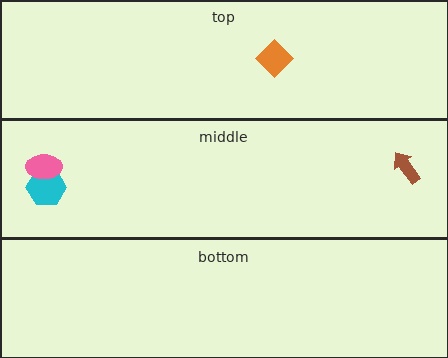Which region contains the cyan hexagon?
The middle region.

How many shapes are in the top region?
1.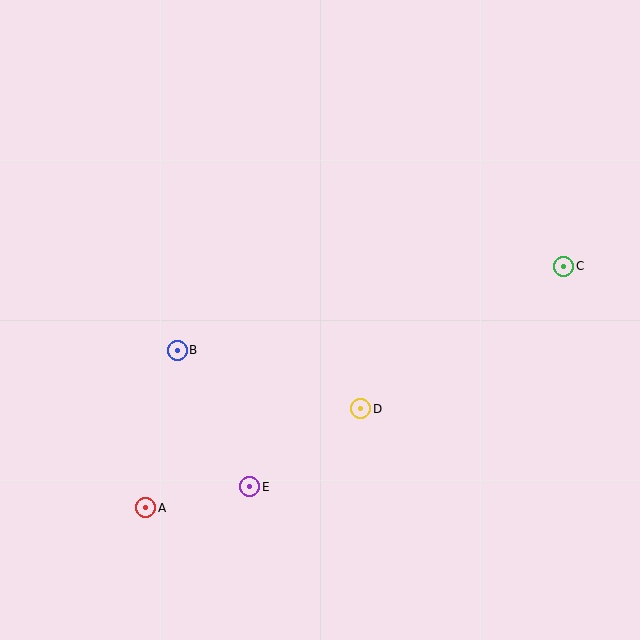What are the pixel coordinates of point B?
Point B is at (177, 350).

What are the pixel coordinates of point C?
Point C is at (564, 266).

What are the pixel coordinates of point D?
Point D is at (361, 409).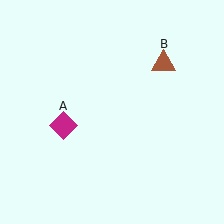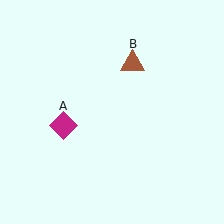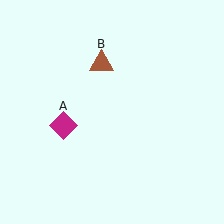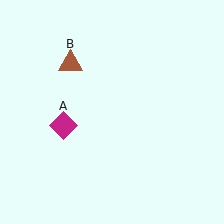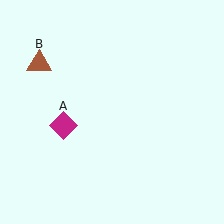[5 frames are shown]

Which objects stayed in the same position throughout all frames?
Magenta diamond (object A) remained stationary.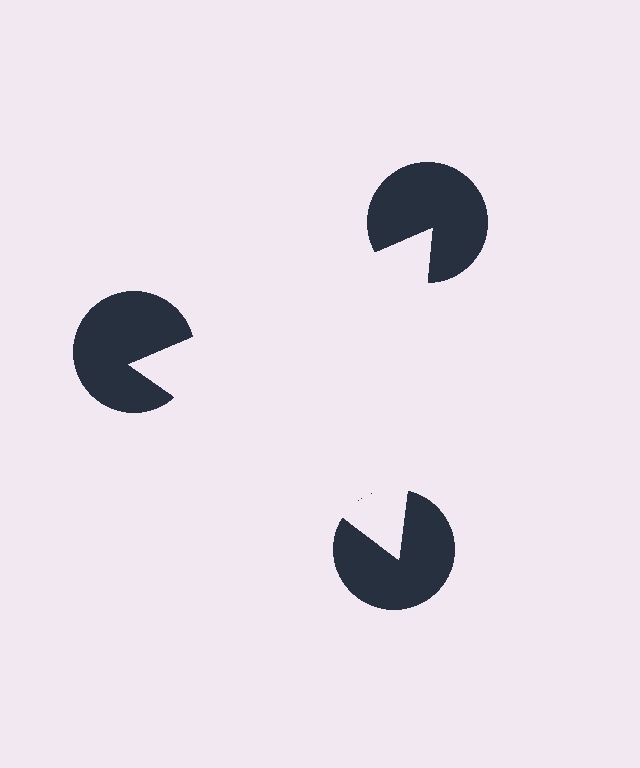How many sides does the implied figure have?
3 sides.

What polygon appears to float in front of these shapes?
An illusory triangle — its edges are inferred from the aligned wedge cuts in the pac-man discs, not physically drawn.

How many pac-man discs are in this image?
There are 3 — one at each vertex of the illusory triangle.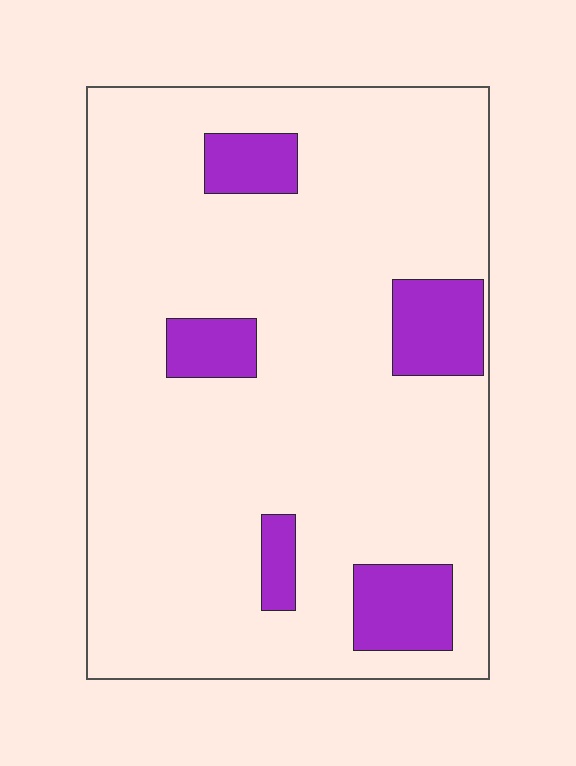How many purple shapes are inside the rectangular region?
5.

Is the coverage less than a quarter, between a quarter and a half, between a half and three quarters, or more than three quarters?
Less than a quarter.